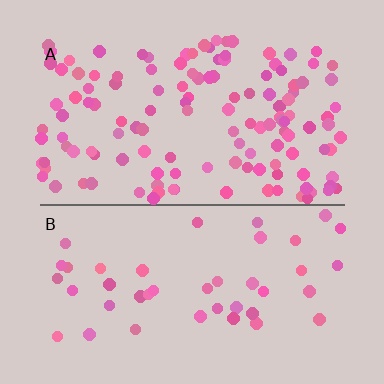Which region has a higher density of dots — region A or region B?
A (the top).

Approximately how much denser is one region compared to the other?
Approximately 3.0× — region A over region B.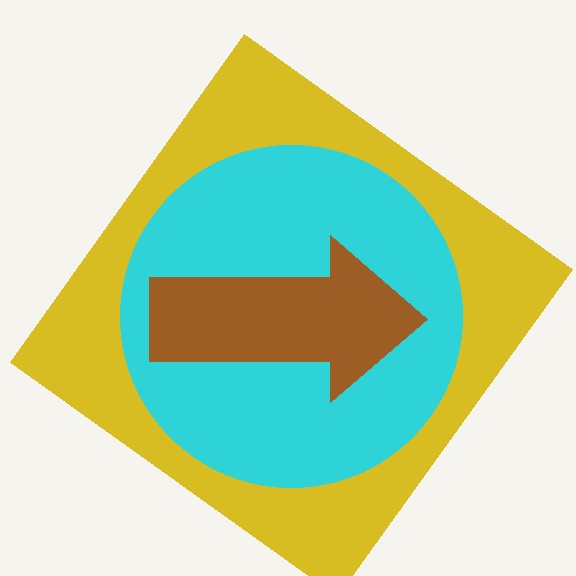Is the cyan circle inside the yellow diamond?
Yes.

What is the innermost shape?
The brown arrow.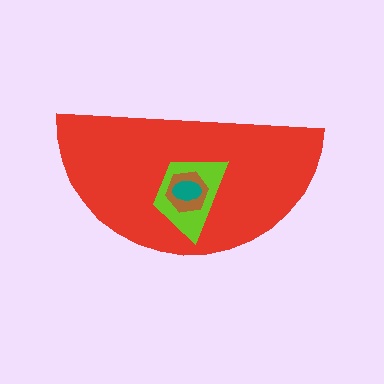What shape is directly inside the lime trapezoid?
The brown hexagon.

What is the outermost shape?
The red semicircle.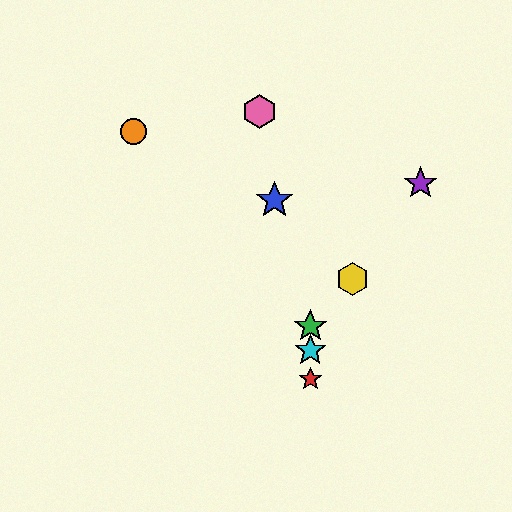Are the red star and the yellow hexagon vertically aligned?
No, the red star is at x≈310 and the yellow hexagon is at x≈352.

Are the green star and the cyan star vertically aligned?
Yes, both are at x≈310.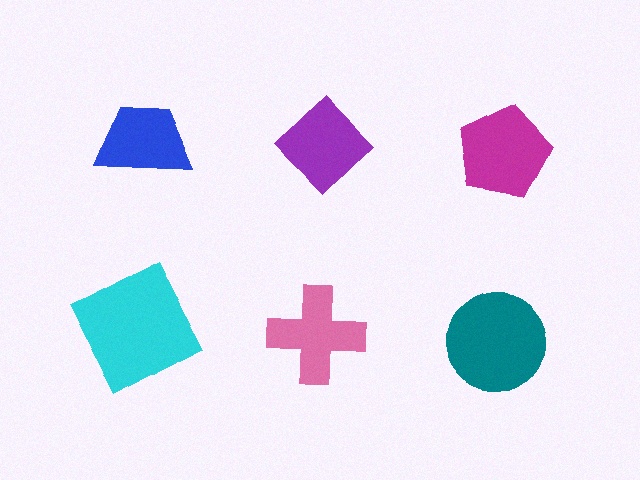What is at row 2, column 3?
A teal circle.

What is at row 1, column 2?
A purple diamond.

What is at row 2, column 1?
A cyan square.